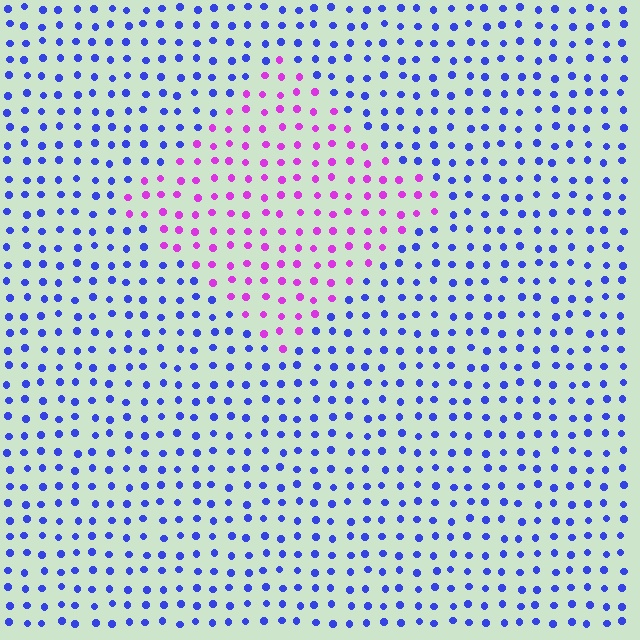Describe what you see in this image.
The image is filled with small blue elements in a uniform arrangement. A diamond-shaped region is visible where the elements are tinted to a slightly different hue, forming a subtle color boundary.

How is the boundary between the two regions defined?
The boundary is defined purely by a slight shift in hue (about 63 degrees). Spacing, size, and orientation are identical on both sides.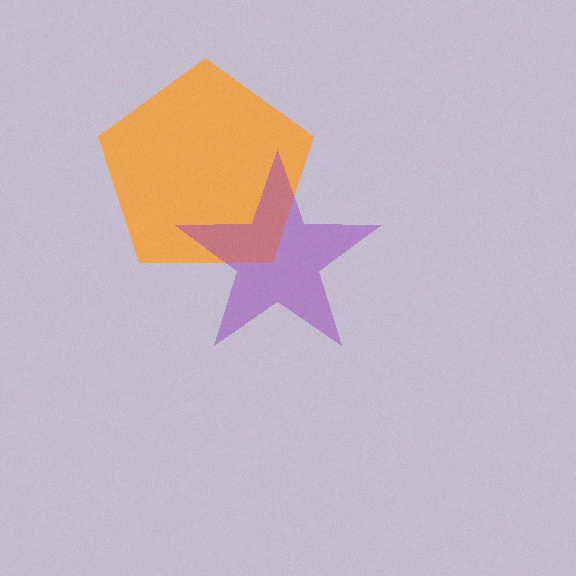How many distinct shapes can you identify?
There are 2 distinct shapes: an orange pentagon, a purple star.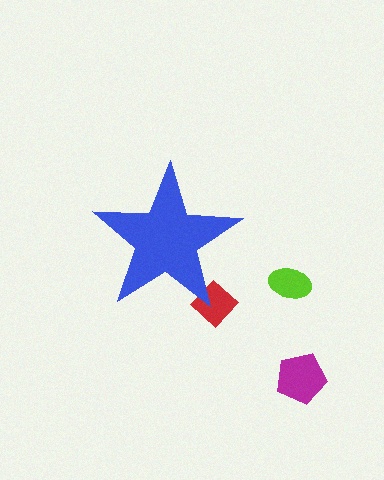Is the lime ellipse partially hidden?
No, the lime ellipse is fully visible.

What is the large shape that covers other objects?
A blue star.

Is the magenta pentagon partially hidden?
No, the magenta pentagon is fully visible.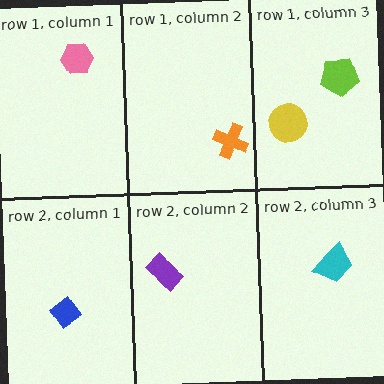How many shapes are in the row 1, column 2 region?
1.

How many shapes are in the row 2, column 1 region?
1.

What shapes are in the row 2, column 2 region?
The purple rectangle.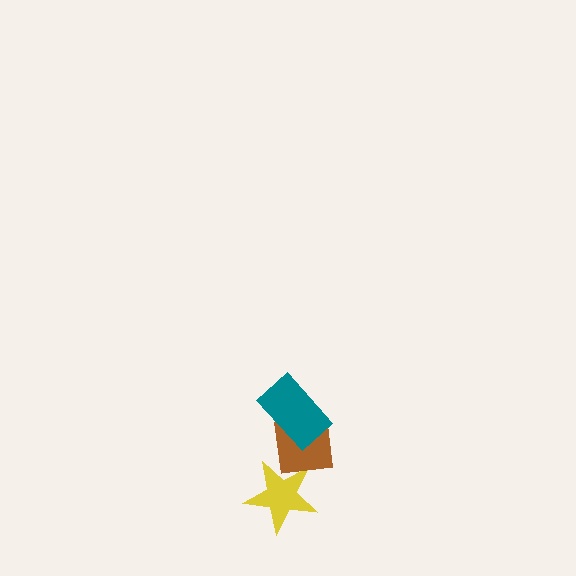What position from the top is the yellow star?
The yellow star is 3rd from the top.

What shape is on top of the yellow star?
The brown square is on top of the yellow star.